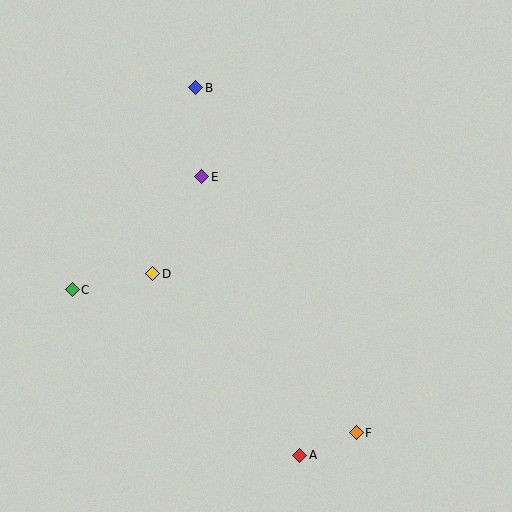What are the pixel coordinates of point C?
Point C is at (72, 290).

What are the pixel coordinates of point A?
Point A is at (300, 455).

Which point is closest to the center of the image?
Point E at (202, 177) is closest to the center.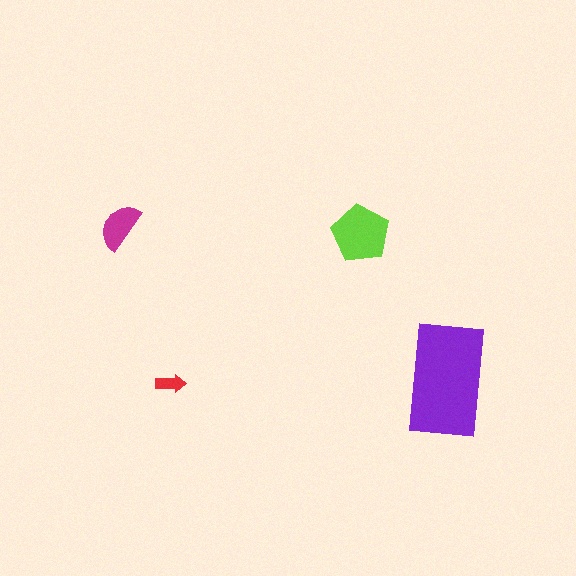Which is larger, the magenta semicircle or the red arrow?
The magenta semicircle.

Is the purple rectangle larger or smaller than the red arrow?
Larger.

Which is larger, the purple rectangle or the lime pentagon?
The purple rectangle.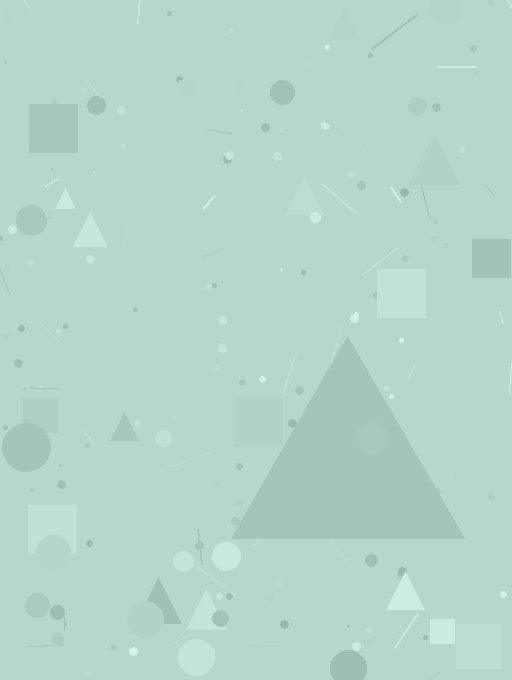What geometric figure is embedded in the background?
A triangle is embedded in the background.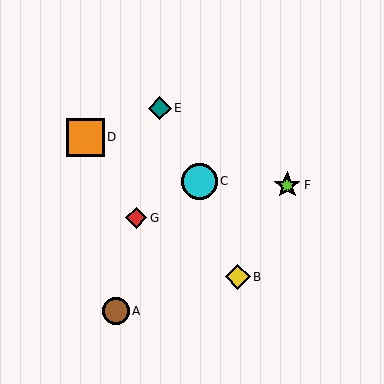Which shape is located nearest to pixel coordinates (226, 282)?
The yellow diamond (labeled B) at (238, 277) is nearest to that location.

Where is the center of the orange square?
The center of the orange square is at (85, 137).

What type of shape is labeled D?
Shape D is an orange square.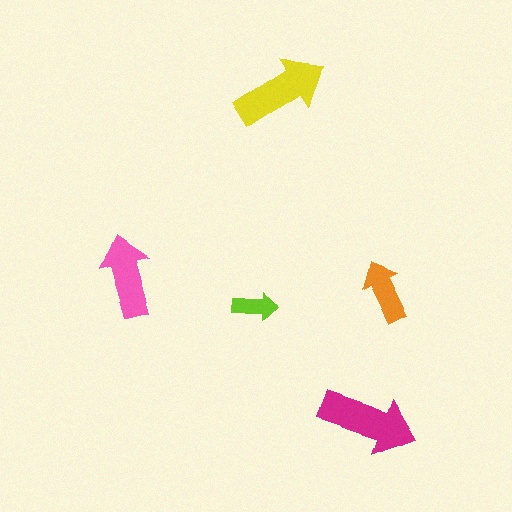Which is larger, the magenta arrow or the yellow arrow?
The magenta one.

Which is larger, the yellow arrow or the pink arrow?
The yellow one.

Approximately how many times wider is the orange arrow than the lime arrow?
About 1.5 times wider.